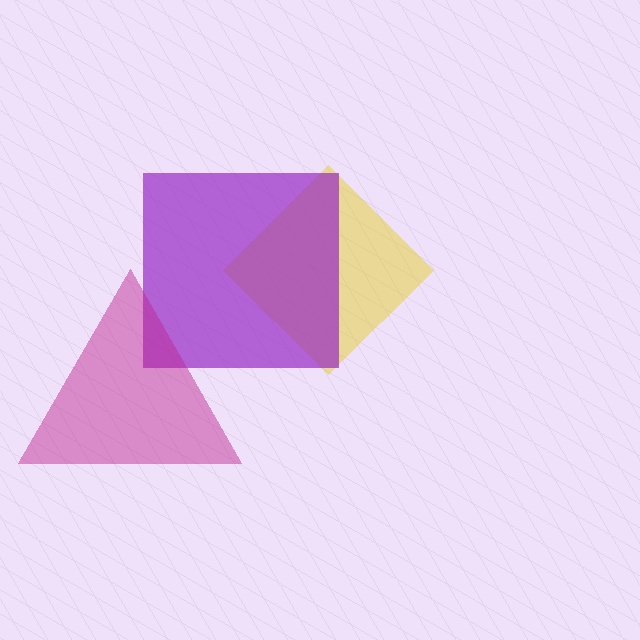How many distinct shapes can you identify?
There are 3 distinct shapes: a yellow diamond, a purple square, a magenta triangle.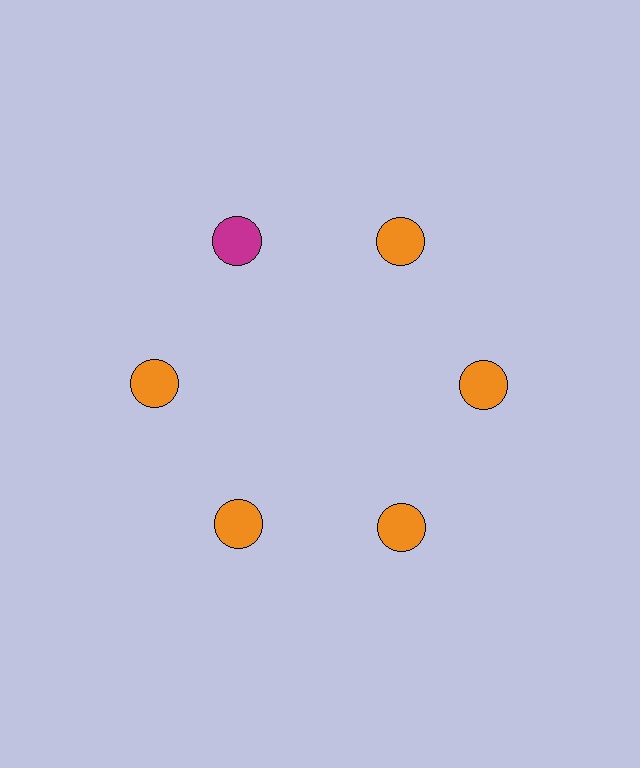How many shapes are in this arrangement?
There are 6 shapes arranged in a ring pattern.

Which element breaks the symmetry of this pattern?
The magenta circle at roughly the 11 o'clock position breaks the symmetry. All other shapes are orange circles.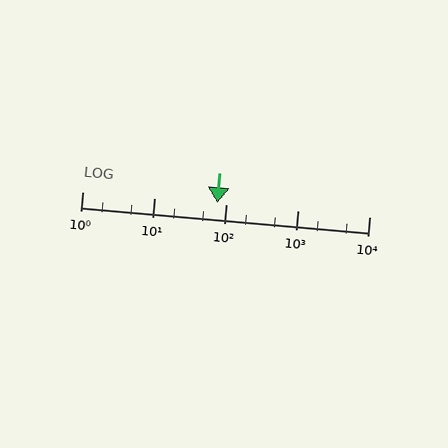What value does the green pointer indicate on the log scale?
The pointer indicates approximately 76.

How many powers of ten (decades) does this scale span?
The scale spans 4 decades, from 1 to 10000.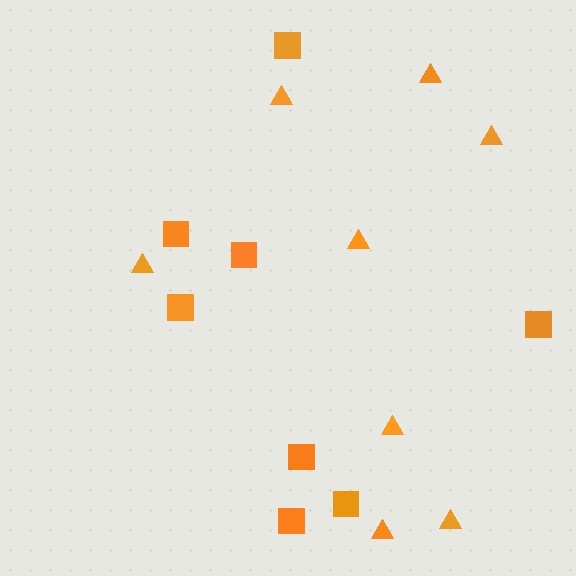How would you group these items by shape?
There are 2 groups: one group of triangles (8) and one group of squares (8).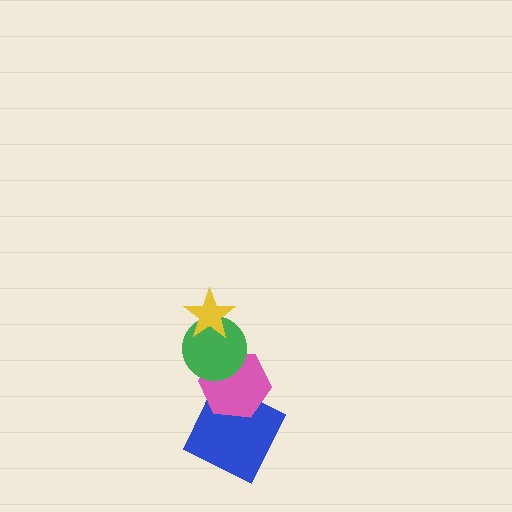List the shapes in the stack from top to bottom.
From top to bottom: the yellow star, the green circle, the pink hexagon, the blue square.